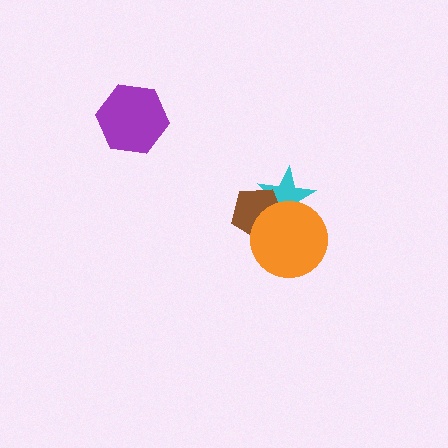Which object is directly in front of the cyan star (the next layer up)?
The brown pentagon is directly in front of the cyan star.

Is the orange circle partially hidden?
No, no other shape covers it.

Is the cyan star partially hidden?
Yes, it is partially covered by another shape.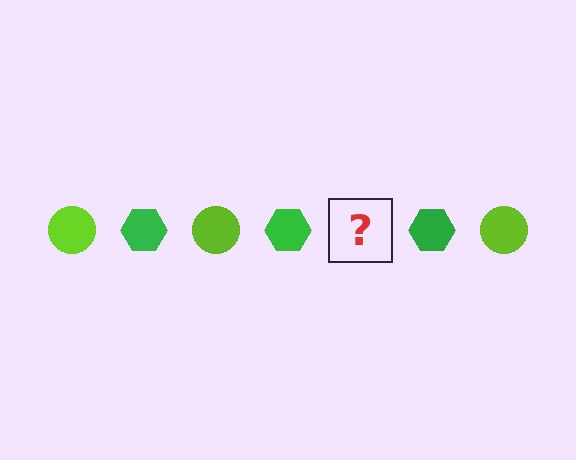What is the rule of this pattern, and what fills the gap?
The rule is that the pattern alternates between lime circle and green hexagon. The gap should be filled with a lime circle.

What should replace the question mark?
The question mark should be replaced with a lime circle.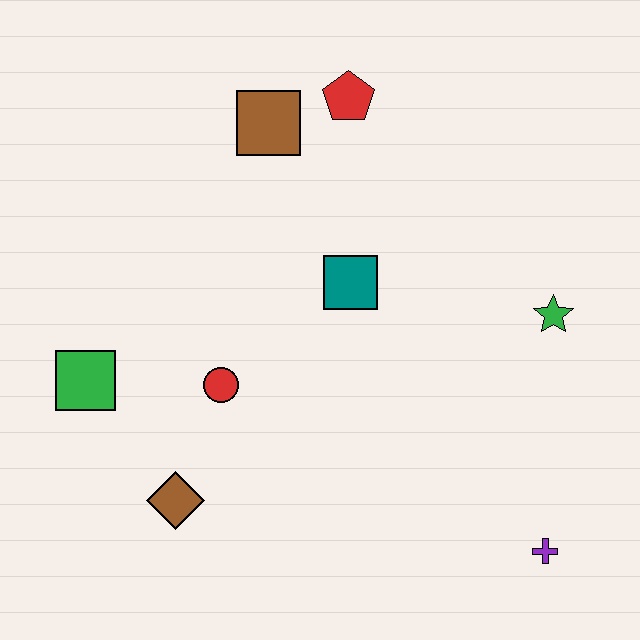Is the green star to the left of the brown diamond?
No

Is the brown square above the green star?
Yes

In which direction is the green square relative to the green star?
The green square is to the left of the green star.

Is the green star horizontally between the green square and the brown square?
No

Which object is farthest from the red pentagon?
The purple cross is farthest from the red pentagon.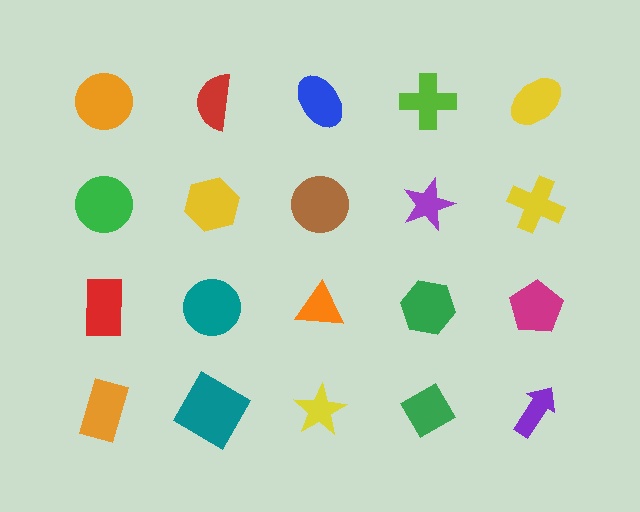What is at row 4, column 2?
A teal diamond.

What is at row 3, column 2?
A teal circle.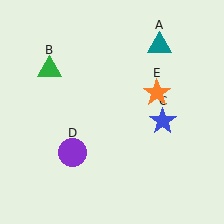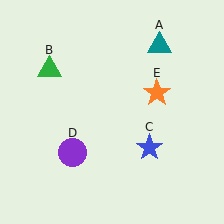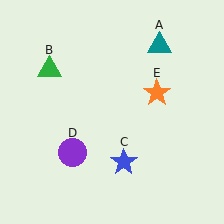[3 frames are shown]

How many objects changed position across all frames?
1 object changed position: blue star (object C).